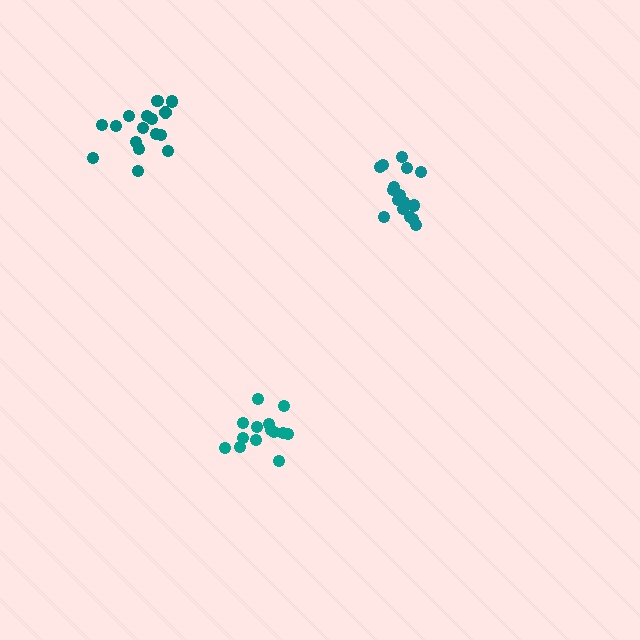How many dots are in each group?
Group 1: 16 dots, Group 2: 14 dots, Group 3: 16 dots (46 total).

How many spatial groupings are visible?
There are 3 spatial groupings.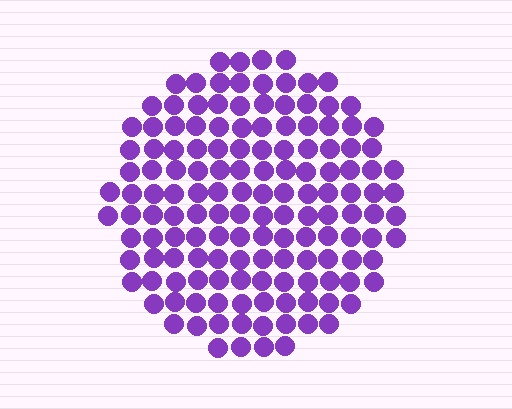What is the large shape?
The large shape is a circle.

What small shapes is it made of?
It is made of small circles.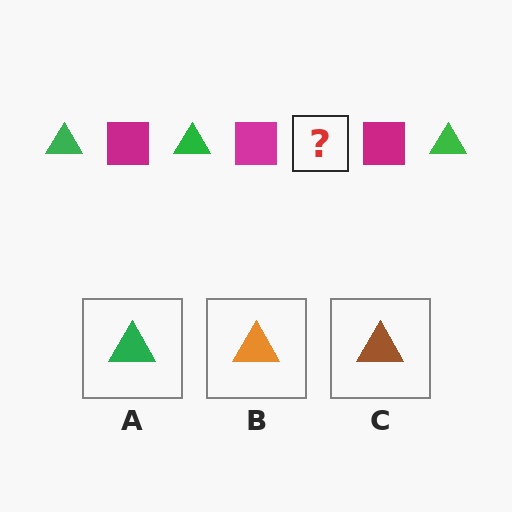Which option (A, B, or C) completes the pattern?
A.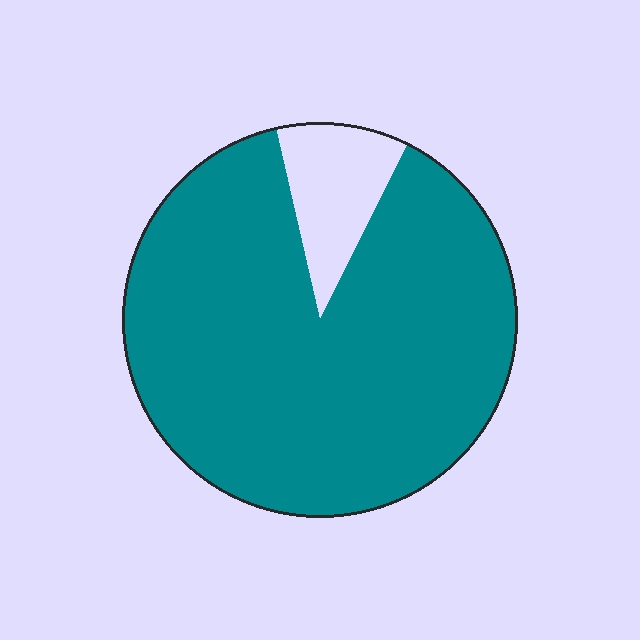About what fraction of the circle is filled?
About nine tenths (9/10).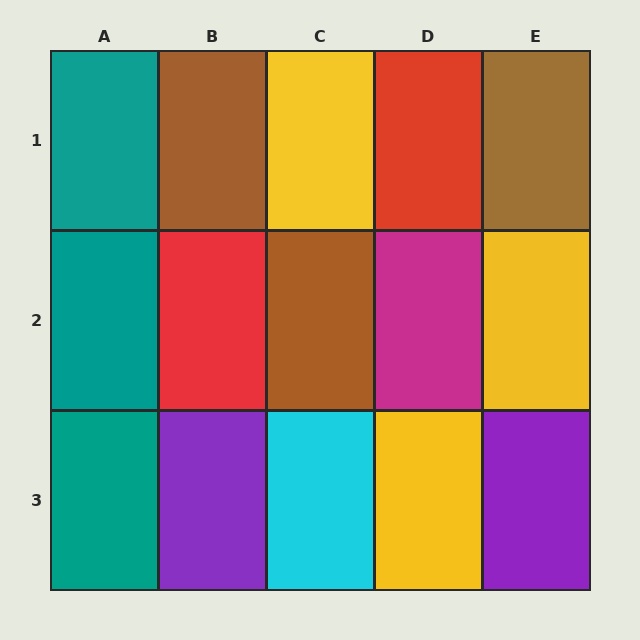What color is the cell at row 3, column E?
Purple.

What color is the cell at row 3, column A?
Teal.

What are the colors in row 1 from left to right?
Teal, brown, yellow, red, brown.